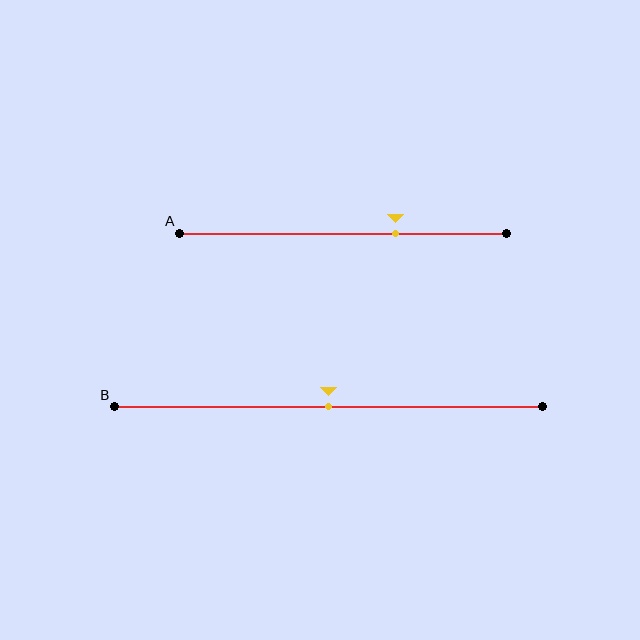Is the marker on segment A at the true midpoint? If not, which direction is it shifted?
No, the marker on segment A is shifted to the right by about 16% of the segment length.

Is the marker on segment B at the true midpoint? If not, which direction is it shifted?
Yes, the marker on segment B is at the true midpoint.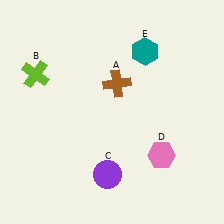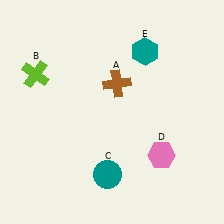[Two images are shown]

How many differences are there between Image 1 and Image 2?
There is 1 difference between the two images.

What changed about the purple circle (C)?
In Image 1, C is purple. In Image 2, it changed to teal.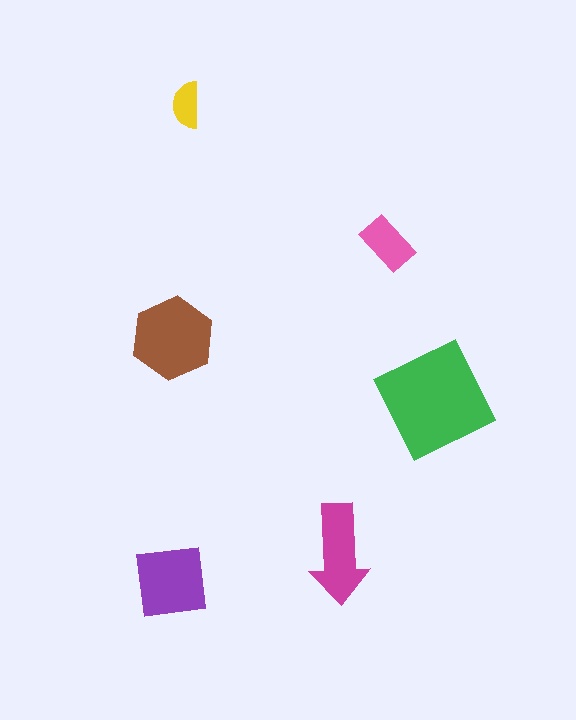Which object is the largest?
The green square.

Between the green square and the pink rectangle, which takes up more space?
The green square.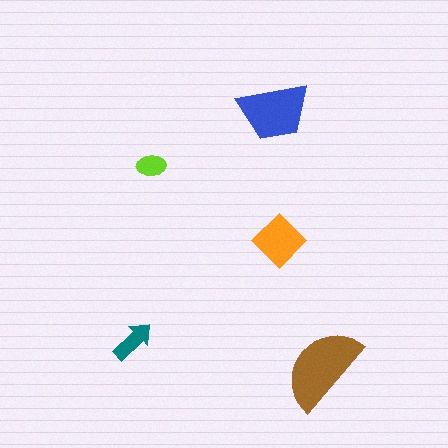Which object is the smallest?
The lime ellipse.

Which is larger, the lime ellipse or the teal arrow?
The teal arrow.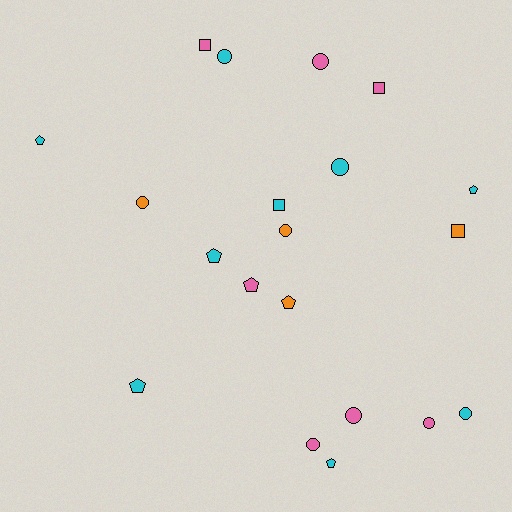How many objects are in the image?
There are 20 objects.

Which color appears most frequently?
Cyan, with 9 objects.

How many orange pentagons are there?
There is 1 orange pentagon.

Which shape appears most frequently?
Circle, with 9 objects.